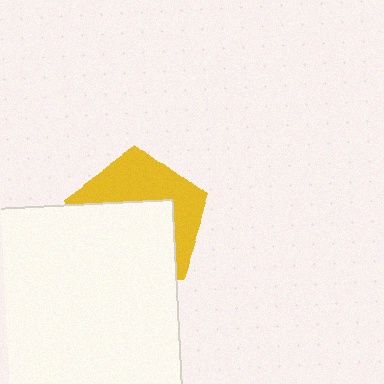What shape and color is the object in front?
The object in front is a white square.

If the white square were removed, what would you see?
You would see the complete yellow pentagon.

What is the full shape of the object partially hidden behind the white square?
The partially hidden object is a yellow pentagon.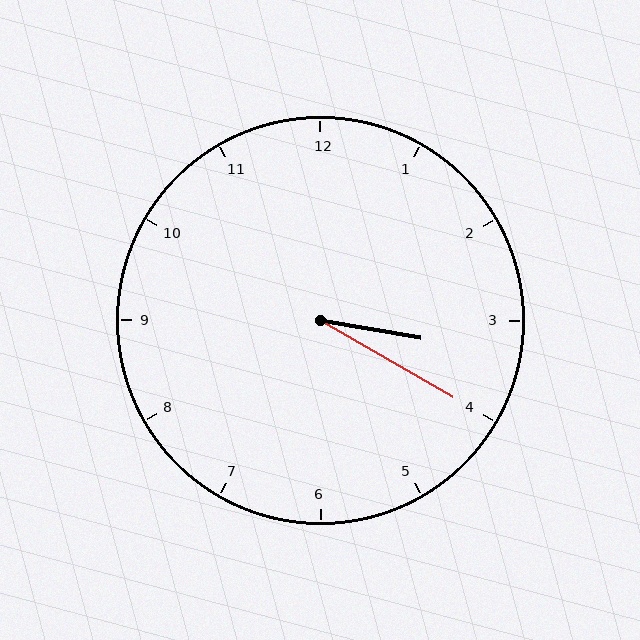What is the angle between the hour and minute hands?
Approximately 20 degrees.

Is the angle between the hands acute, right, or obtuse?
It is acute.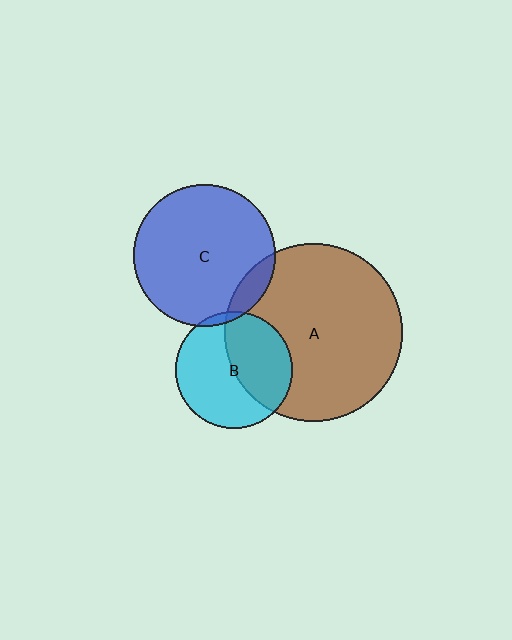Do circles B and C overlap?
Yes.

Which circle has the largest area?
Circle A (brown).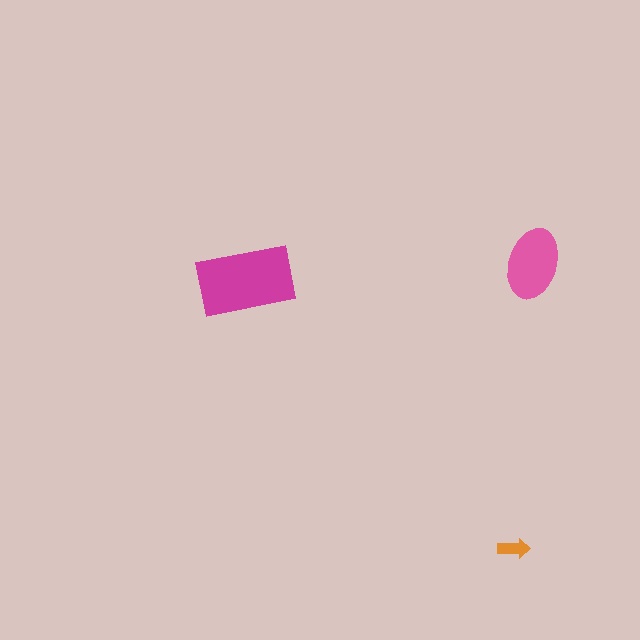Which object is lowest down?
The orange arrow is bottommost.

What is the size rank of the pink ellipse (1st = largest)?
2nd.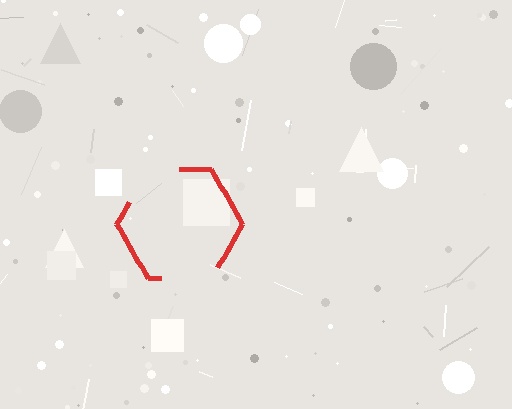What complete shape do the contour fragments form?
The contour fragments form a hexagon.